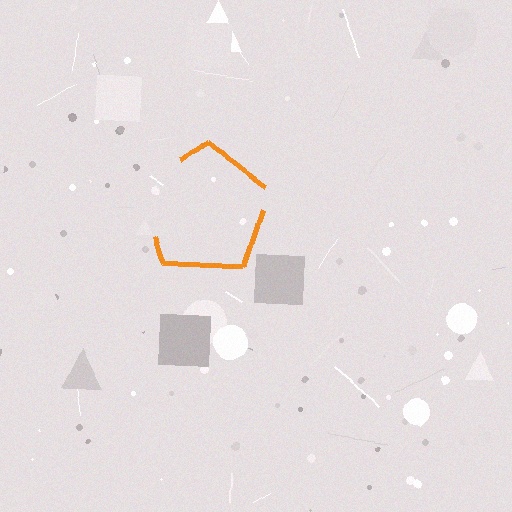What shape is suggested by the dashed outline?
The dashed outline suggests a pentagon.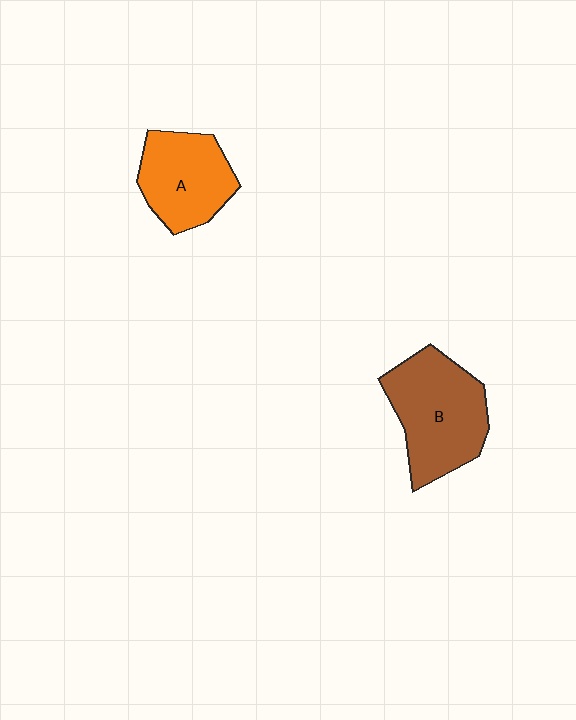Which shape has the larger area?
Shape B (brown).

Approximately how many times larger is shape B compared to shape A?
Approximately 1.3 times.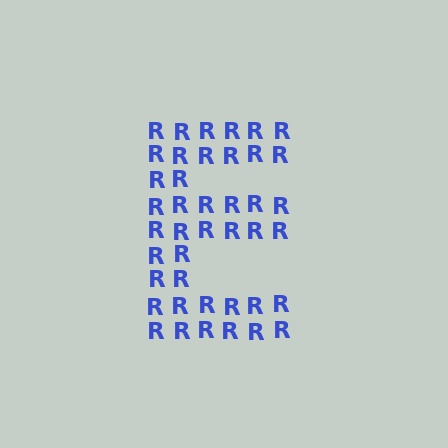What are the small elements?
The small elements are letter R's.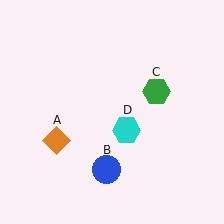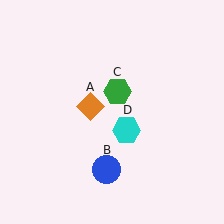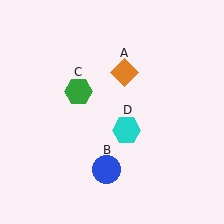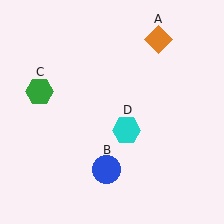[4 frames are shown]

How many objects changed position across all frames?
2 objects changed position: orange diamond (object A), green hexagon (object C).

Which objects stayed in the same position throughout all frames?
Blue circle (object B) and cyan hexagon (object D) remained stationary.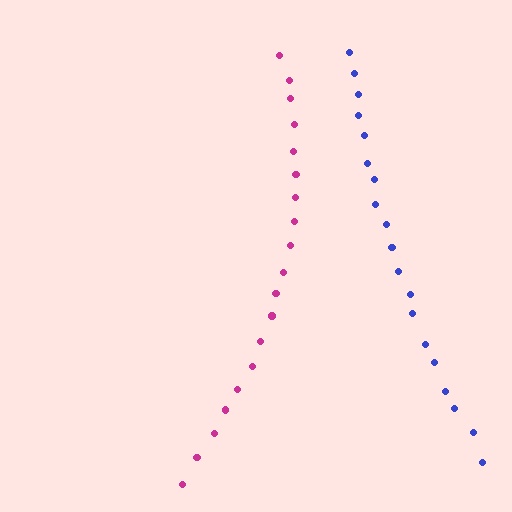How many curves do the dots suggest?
There are 2 distinct paths.